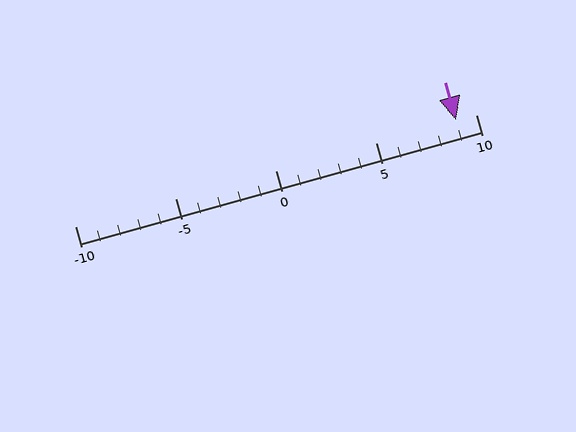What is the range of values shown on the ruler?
The ruler shows values from -10 to 10.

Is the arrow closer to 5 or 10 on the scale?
The arrow is closer to 10.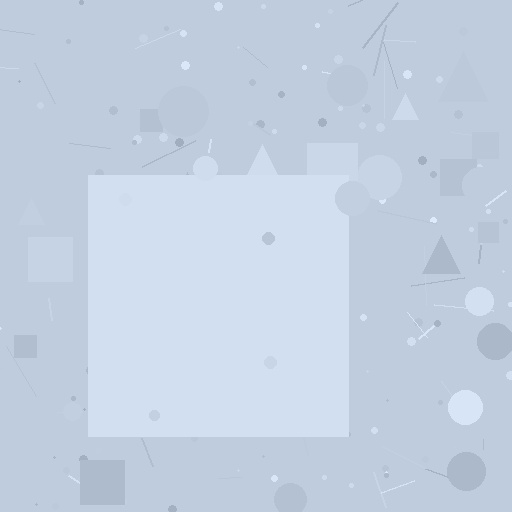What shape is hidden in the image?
A square is hidden in the image.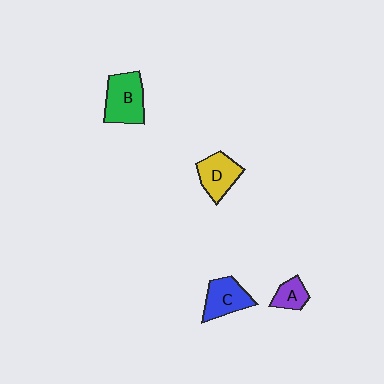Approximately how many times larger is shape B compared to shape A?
Approximately 2.0 times.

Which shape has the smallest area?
Shape A (purple).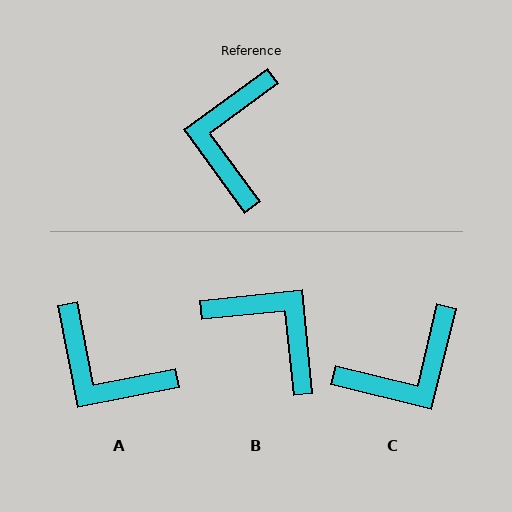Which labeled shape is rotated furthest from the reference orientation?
C, about 130 degrees away.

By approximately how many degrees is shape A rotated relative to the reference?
Approximately 65 degrees counter-clockwise.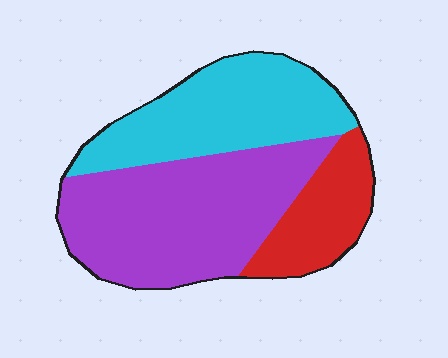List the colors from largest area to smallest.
From largest to smallest: purple, cyan, red.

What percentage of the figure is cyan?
Cyan covers roughly 35% of the figure.